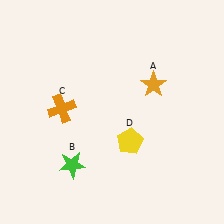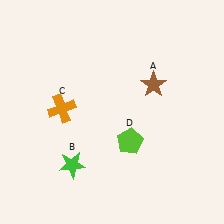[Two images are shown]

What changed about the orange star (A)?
In Image 1, A is orange. In Image 2, it changed to brown.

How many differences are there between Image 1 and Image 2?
There are 2 differences between the two images.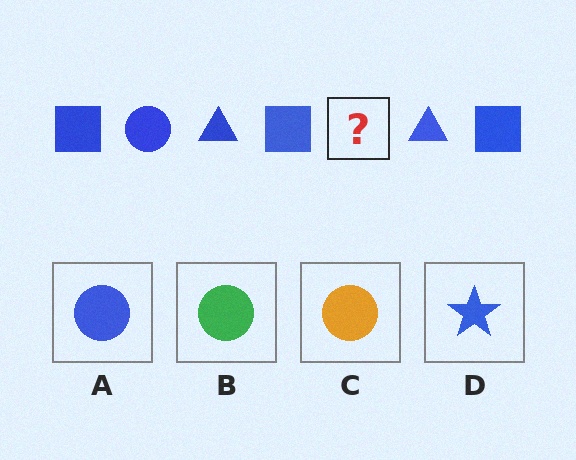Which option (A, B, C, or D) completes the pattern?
A.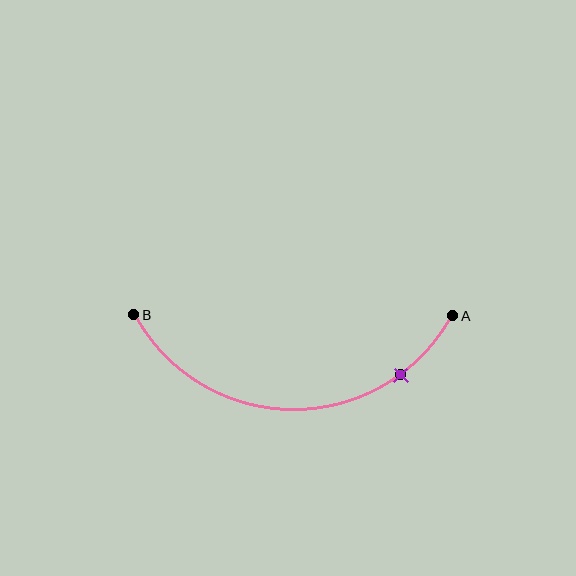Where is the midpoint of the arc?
The arc midpoint is the point on the curve farthest from the straight line joining A and B. It sits below that line.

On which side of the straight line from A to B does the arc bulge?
The arc bulges below the straight line connecting A and B.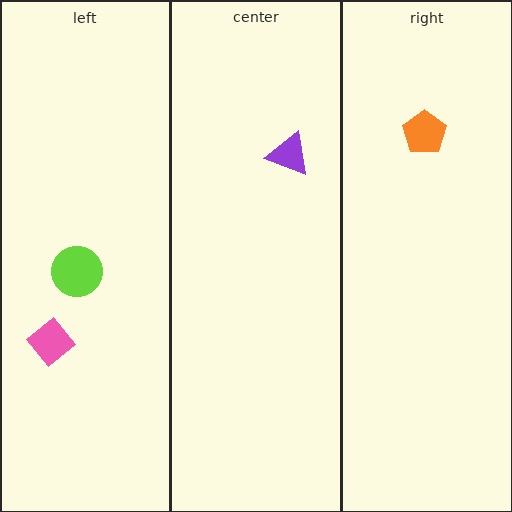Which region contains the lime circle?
The left region.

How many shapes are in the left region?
2.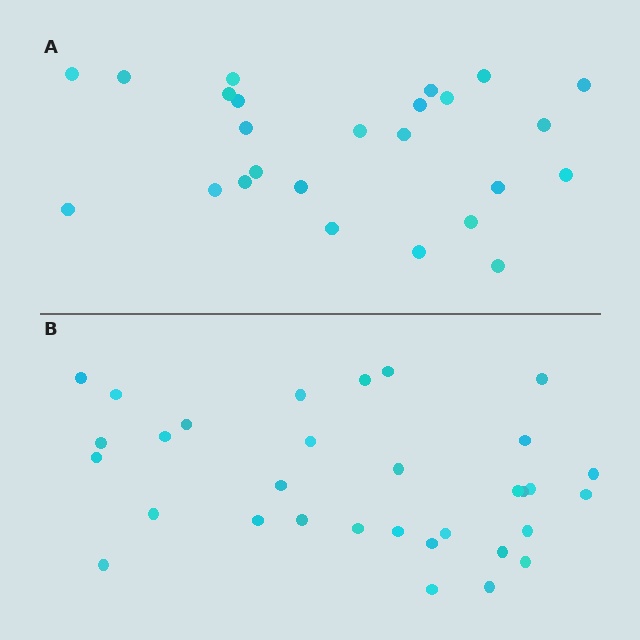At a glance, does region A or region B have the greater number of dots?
Region B (the bottom region) has more dots.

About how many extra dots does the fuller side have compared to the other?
Region B has roughly 8 or so more dots than region A.